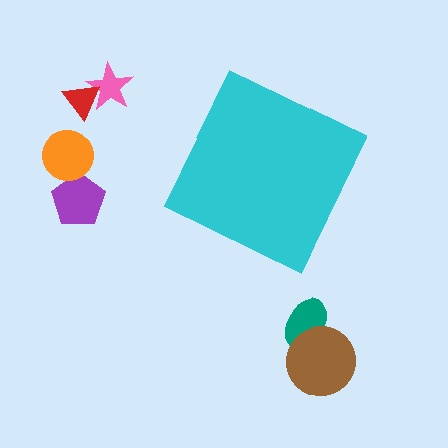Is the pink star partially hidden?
No, the pink star is fully visible.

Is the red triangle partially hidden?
No, the red triangle is fully visible.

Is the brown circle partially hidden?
No, the brown circle is fully visible.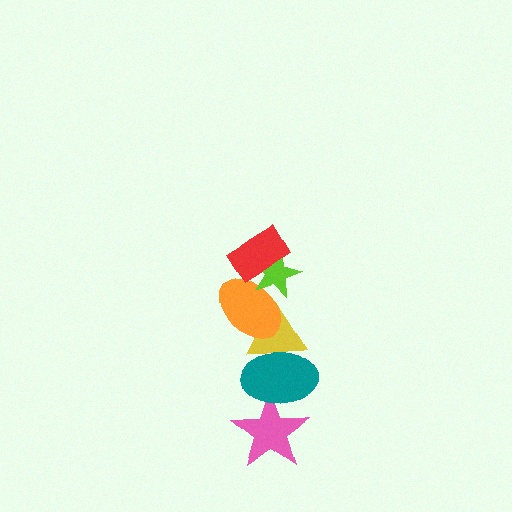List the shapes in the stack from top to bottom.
From top to bottom: the red rectangle, the lime star, the orange ellipse, the yellow triangle, the teal ellipse, the pink star.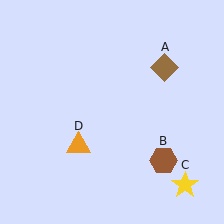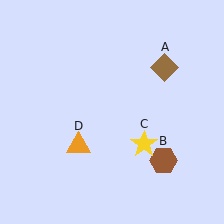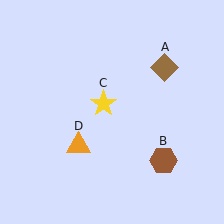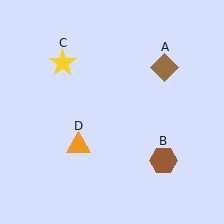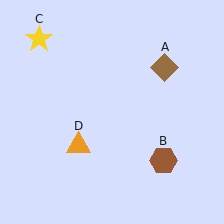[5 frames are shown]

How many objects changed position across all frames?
1 object changed position: yellow star (object C).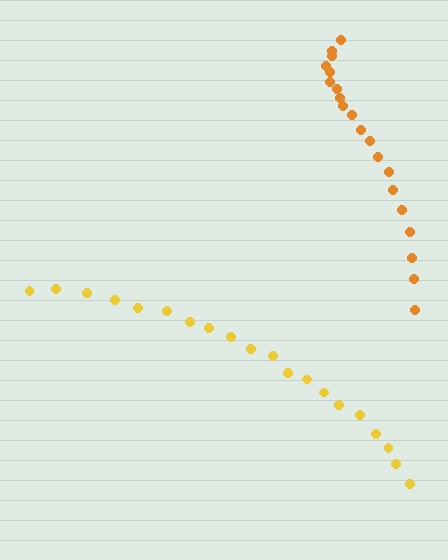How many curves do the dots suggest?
There are 2 distinct paths.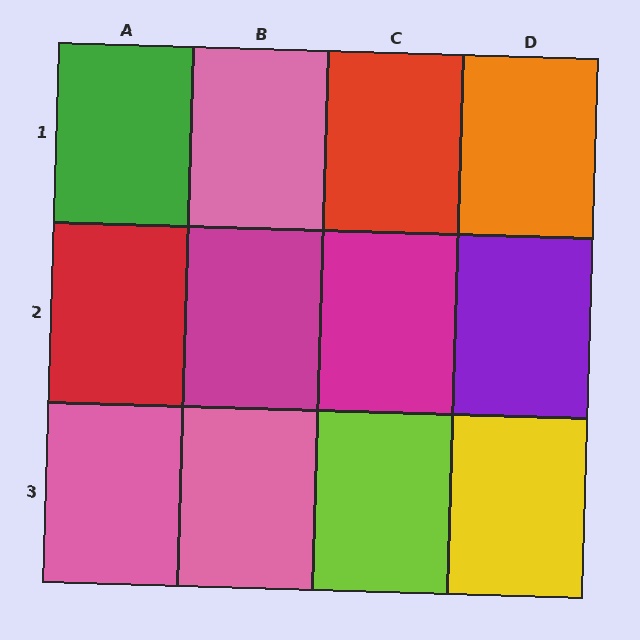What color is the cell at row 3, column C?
Lime.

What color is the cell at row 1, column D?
Orange.